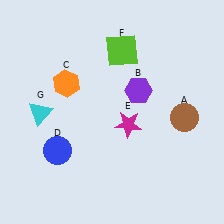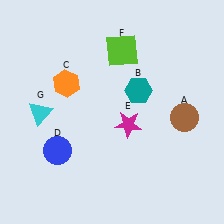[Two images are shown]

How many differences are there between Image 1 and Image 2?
There is 1 difference between the two images.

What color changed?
The hexagon (B) changed from purple in Image 1 to teal in Image 2.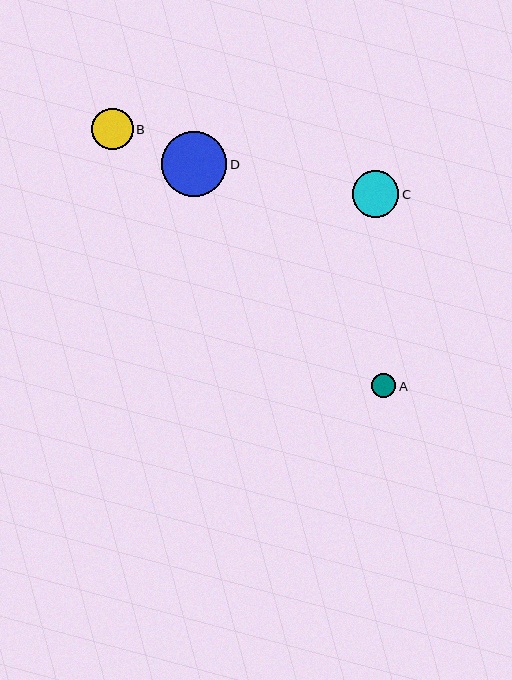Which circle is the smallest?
Circle A is the smallest with a size of approximately 24 pixels.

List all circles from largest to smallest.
From largest to smallest: D, C, B, A.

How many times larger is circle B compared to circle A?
Circle B is approximately 1.7 times the size of circle A.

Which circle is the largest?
Circle D is the largest with a size of approximately 65 pixels.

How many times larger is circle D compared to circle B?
Circle D is approximately 1.6 times the size of circle B.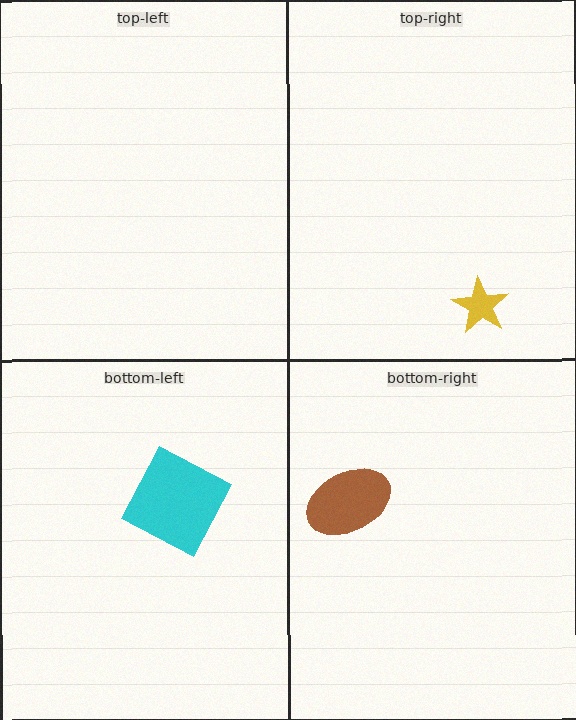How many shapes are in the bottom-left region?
1.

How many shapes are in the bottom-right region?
1.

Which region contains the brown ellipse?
The bottom-right region.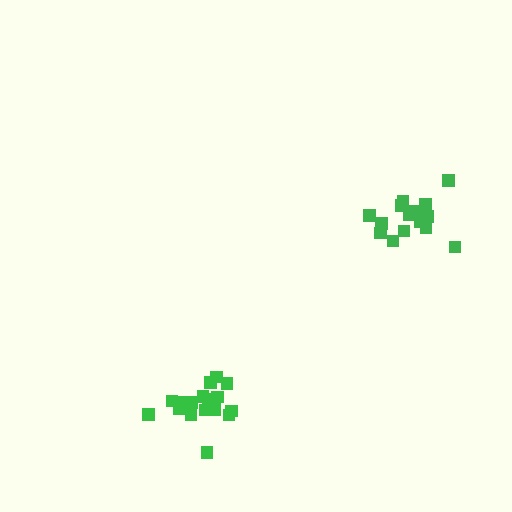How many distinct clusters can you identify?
There are 2 distinct clusters.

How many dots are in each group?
Group 1: 16 dots, Group 2: 18 dots (34 total).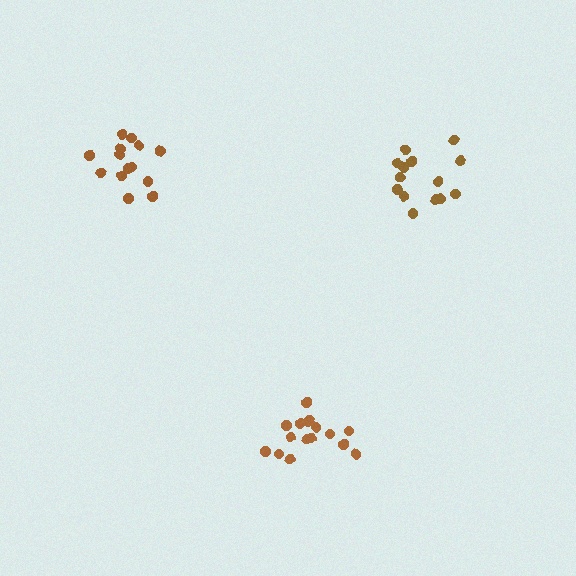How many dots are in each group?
Group 1: 17 dots, Group 2: 14 dots, Group 3: 15 dots (46 total).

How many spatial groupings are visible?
There are 3 spatial groupings.